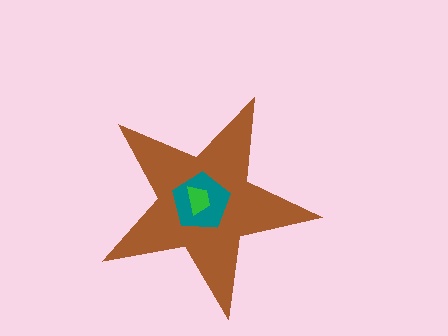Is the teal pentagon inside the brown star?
Yes.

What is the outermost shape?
The brown star.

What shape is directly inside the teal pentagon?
The green trapezoid.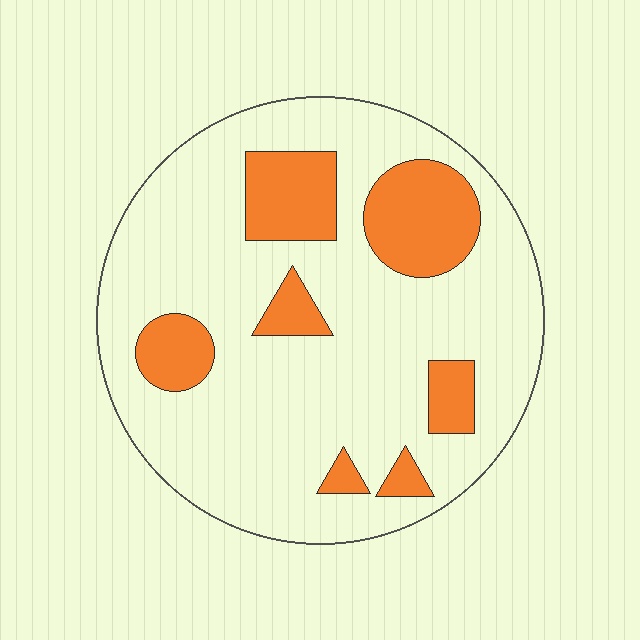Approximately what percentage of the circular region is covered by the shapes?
Approximately 20%.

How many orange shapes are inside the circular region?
7.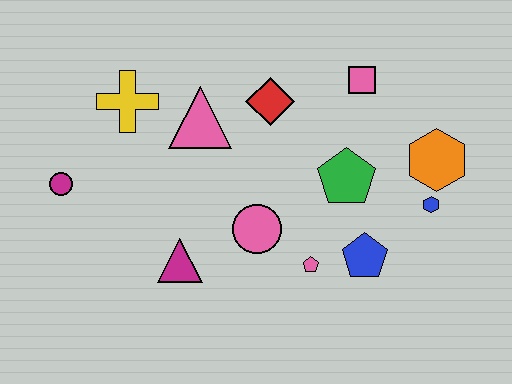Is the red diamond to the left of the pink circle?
No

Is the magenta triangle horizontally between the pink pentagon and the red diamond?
No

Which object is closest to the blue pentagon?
The pink pentagon is closest to the blue pentagon.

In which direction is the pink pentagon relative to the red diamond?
The pink pentagon is below the red diamond.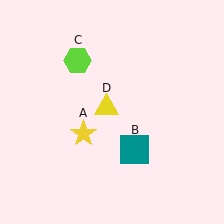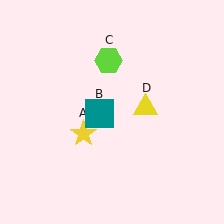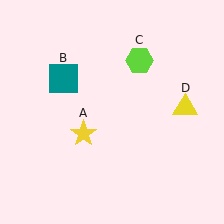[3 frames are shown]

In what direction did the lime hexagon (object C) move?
The lime hexagon (object C) moved right.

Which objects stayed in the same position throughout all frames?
Yellow star (object A) remained stationary.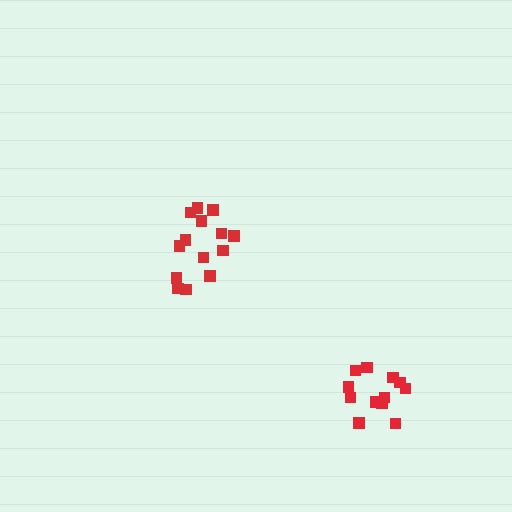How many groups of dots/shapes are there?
There are 2 groups.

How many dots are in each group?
Group 1: 14 dots, Group 2: 12 dots (26 total).